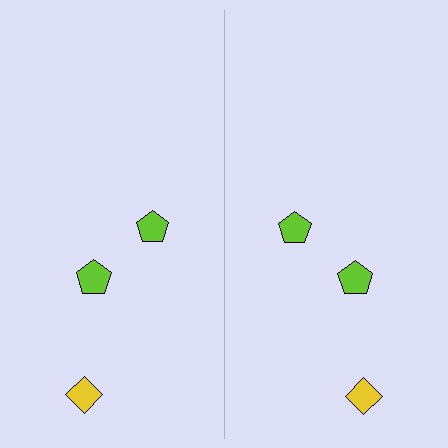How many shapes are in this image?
There are 6 shapes in this image.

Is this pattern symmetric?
Yes, this pattern has bilateral (reflection) symmetry.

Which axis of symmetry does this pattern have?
The pattern has a vertical axis of symmetry running through the center of the image.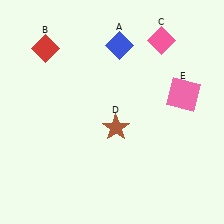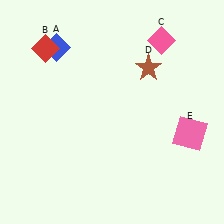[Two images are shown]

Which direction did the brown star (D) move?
The brown star (D) moved up.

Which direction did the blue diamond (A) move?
The blue diamond (A) moved left.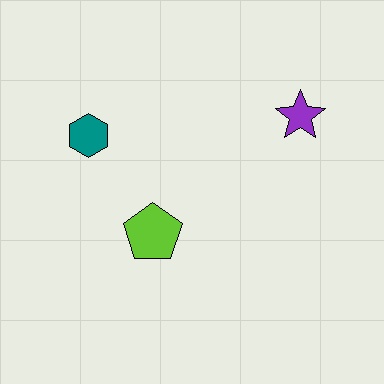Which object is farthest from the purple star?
The teal hexagon is farthest from the purple star.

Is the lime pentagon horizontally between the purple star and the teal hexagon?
Yes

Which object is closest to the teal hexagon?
The lime pentagon is closest to the teal hexagon.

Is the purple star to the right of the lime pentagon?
Yes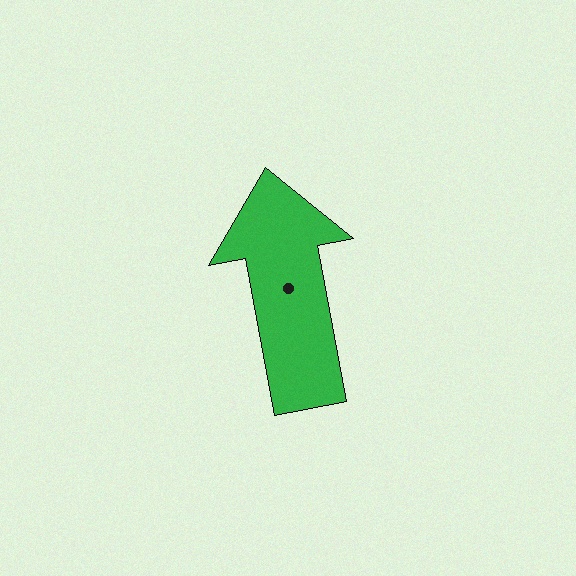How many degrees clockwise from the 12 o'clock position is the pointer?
Approximately 349 degrees.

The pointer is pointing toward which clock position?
Roughly 12 o'clock.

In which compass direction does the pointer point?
North.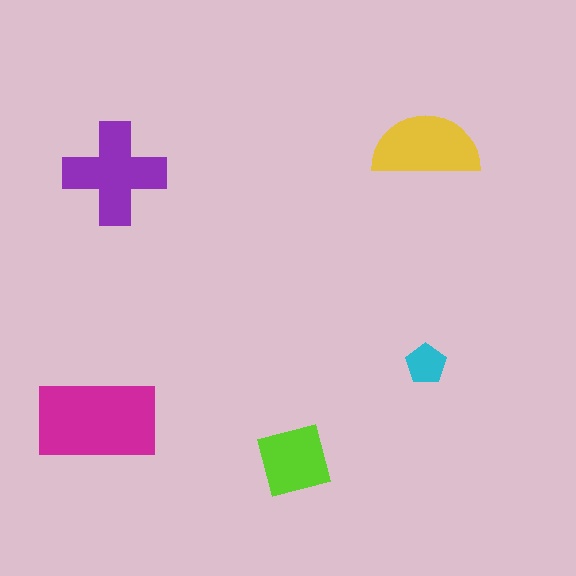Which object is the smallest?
The cyan pentagon.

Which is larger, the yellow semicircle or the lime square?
The yellow semicircle.